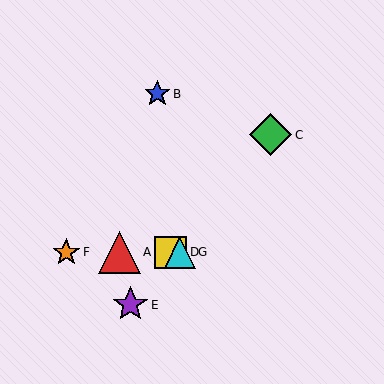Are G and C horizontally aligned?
No, G is at y≈253 and C is at y≈135.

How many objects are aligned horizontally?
4 objects (A, D, F, G) are aligned horizontally.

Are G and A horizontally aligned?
Yes, both are at y≈253.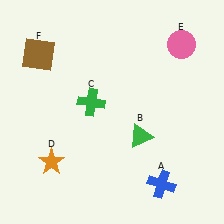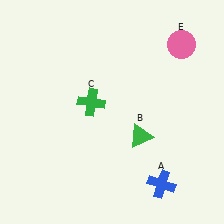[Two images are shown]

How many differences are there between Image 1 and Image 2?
There are 2 differences between the two images.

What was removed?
The brown square (F), the orange star (D) were removed in Image 2.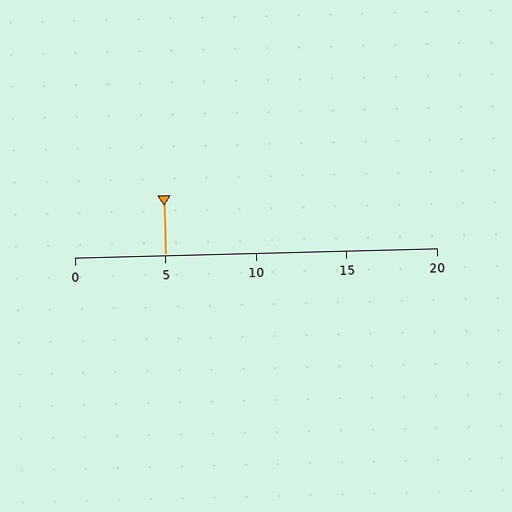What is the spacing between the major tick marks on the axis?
The major ticks are spaced 5 apart.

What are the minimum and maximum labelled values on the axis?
The axis runs from 0 to 20.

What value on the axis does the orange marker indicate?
The marker indicates approximately 5.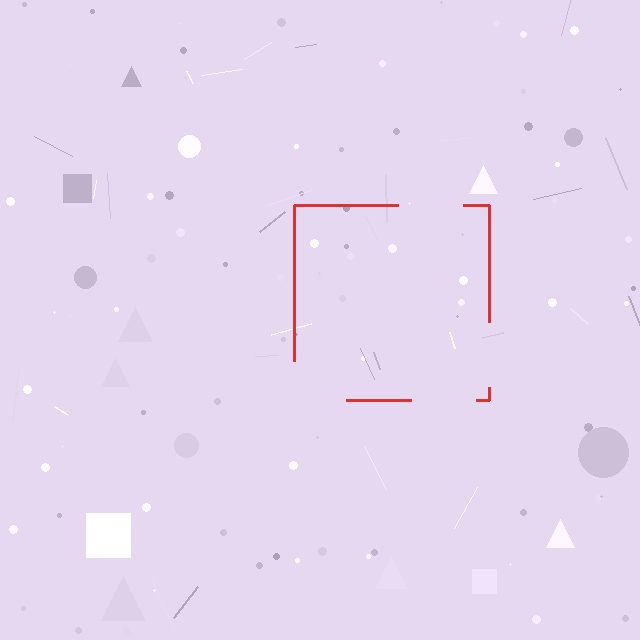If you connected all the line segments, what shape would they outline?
They would outline a square.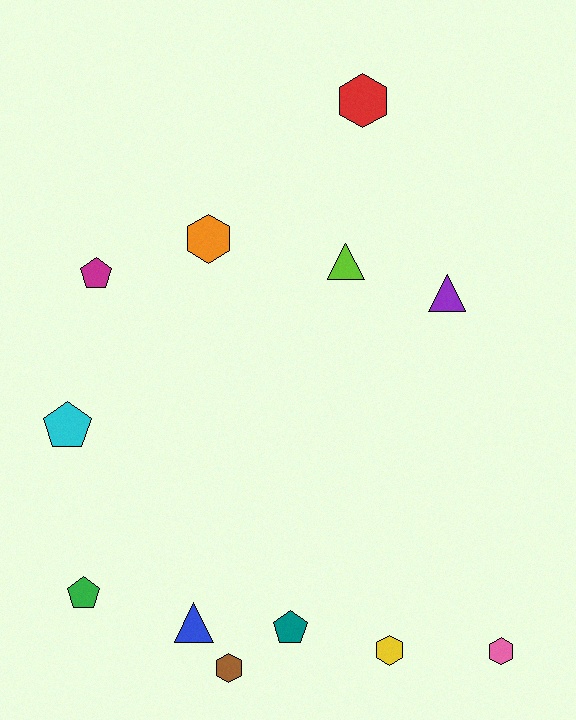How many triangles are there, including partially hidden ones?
There are 3 triangles.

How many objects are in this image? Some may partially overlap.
There are 12 objects.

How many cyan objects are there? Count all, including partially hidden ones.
There is 1 cyan object.